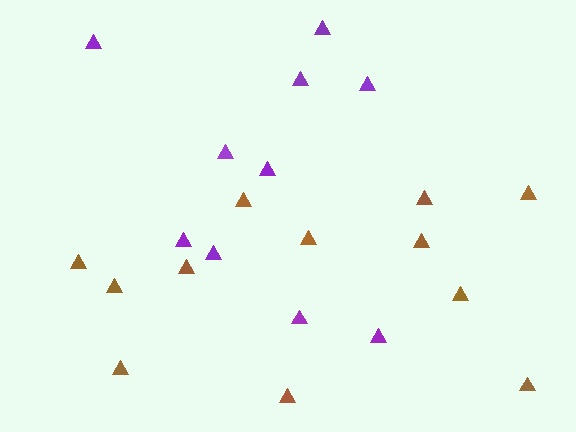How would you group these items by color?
There are 2 groups: one group of brown triangles (12) and one group of purple triangles (10).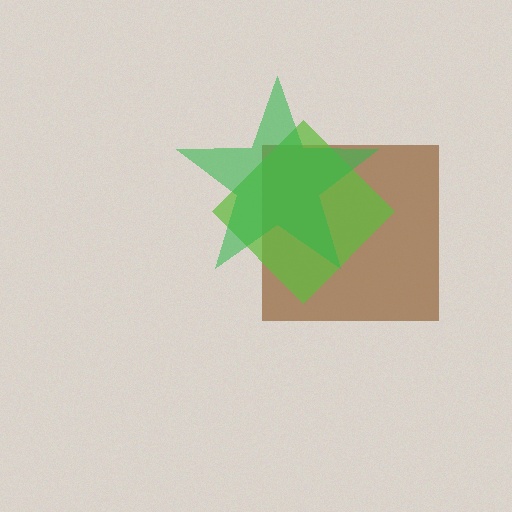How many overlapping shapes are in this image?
There are 3 overlapping shapes in the image.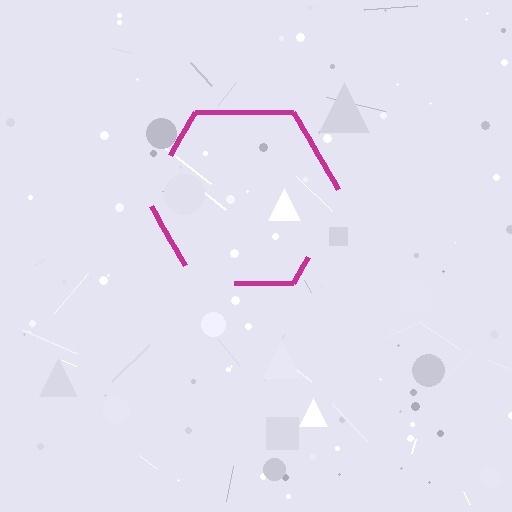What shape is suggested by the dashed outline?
The dashed outline suggests a hexagon.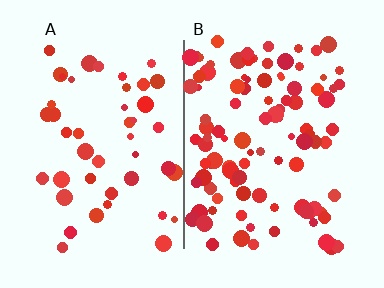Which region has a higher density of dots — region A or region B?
B (the right).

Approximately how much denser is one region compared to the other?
Approximately 2.2× — region B over region A.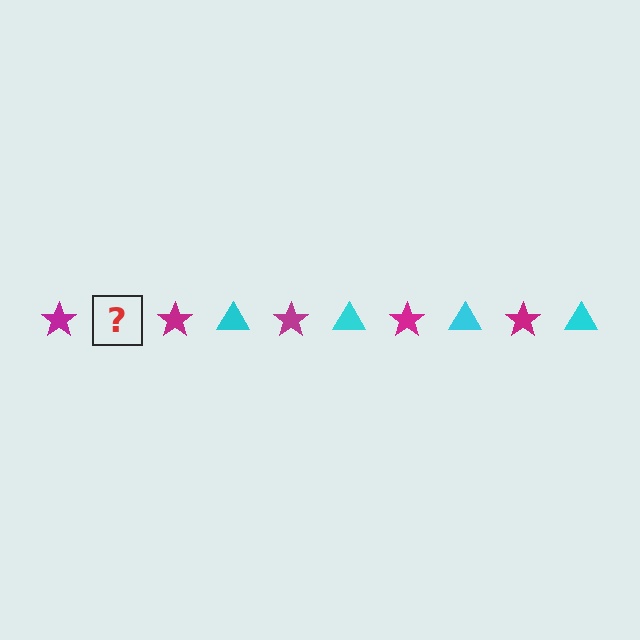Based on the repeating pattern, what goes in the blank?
The blank should be a cyan triangle.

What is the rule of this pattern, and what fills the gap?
The rule is that the pattern alternates between magenta star and cyan triangle. The gap should be filled with a cyan triangle.